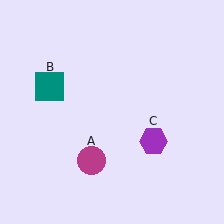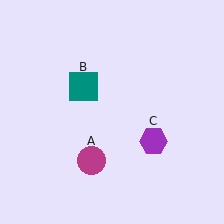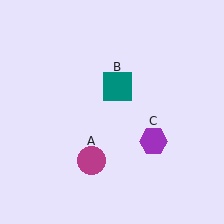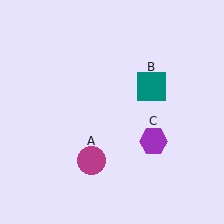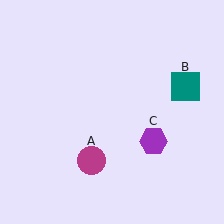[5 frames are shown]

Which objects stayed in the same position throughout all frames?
Magenta circle (object A) and purple hexagon (object C) remained stationary.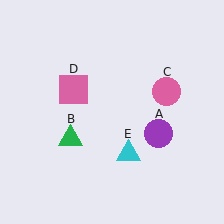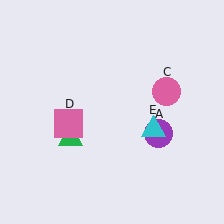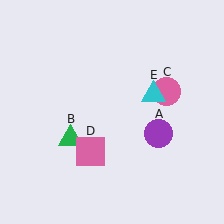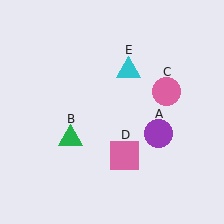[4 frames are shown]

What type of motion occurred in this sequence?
The pink square (object D), cyan triangle (object E) rotated counterclockwise around the center of the scene.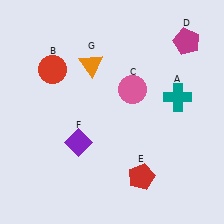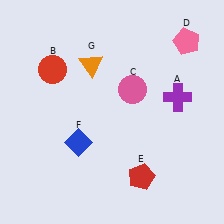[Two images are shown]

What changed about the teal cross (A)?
In Image 1, A is teal. In Image 2, it changed to purple.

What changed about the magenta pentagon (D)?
In Image 1, D is magenta. In Image 2, it changed to pink.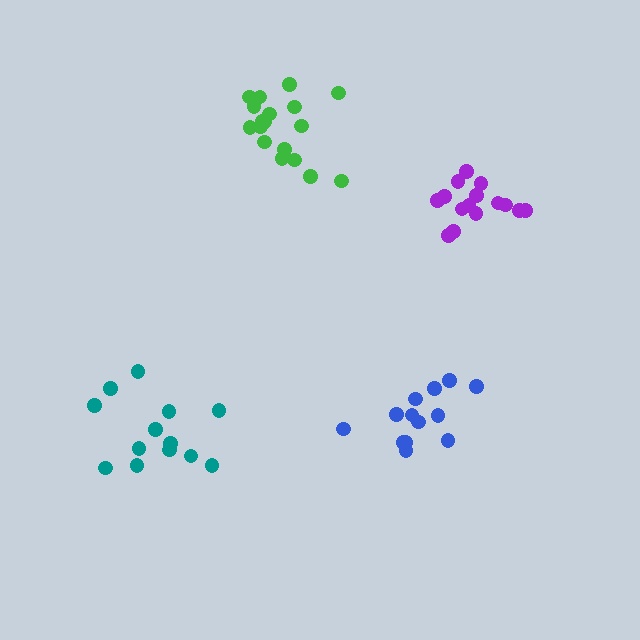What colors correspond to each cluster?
The clusters are colored: teal, blue, purple, green.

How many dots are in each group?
Group 1: 13 dots, Group 2: 13 dots, Group 3: 15 dots, Group 4: 18 dots (59 total).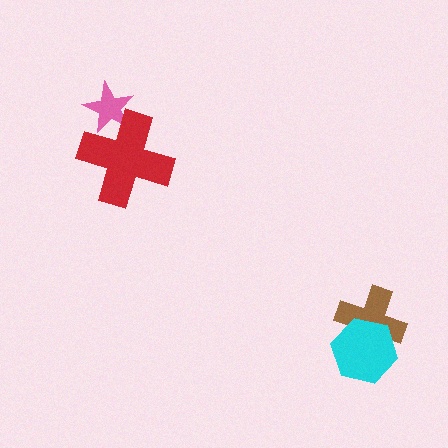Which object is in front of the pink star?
The red cross is in front of the pink star.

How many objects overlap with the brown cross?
1 object overlaps with the brown cross.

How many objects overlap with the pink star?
1 object overlaps with the pink star.